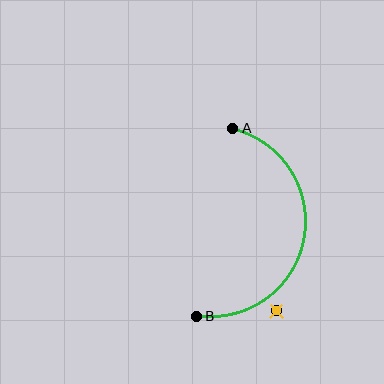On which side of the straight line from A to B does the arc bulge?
The arc bulges to the right of the straight line connecting A and B.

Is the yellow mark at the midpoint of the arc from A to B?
No — the yellow mark does not lie on the arc at all. It sits slightly outside the curve.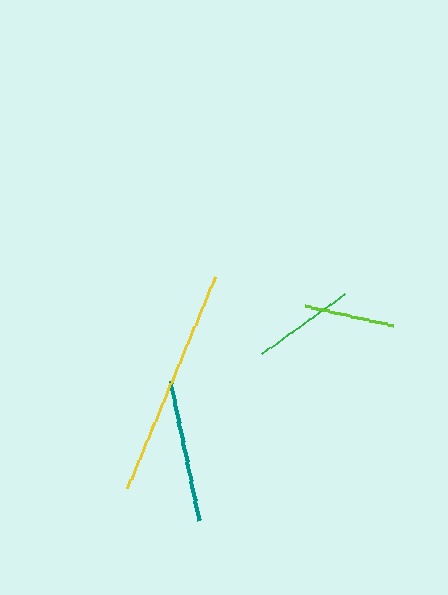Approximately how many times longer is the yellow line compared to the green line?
The yellow line is approximately 2.2 times the length of the green line.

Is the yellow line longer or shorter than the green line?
The yellow line is longer than the green line.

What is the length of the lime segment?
The lime segment is approximately 90 pixels long.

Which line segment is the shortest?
The lime line is the shortest at approximately 90 pixels.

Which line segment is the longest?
The yellow line is the longest at approximately 230 pixels.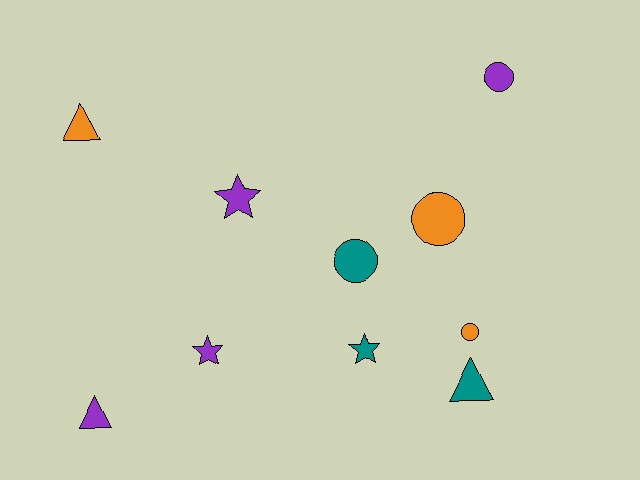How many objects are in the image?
There are 10 objects.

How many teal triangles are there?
There is 1 teal triangle.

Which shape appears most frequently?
Circle, with 4 objects.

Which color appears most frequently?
Purple, with 4 objects.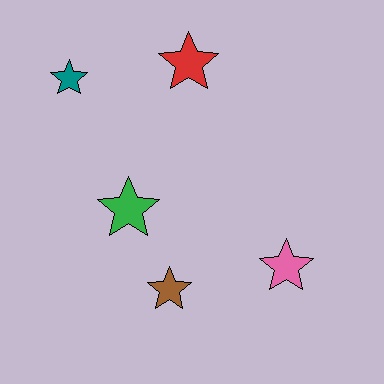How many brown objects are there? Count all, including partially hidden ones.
There is 1 brown object.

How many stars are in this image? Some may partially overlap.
There are 5 stars.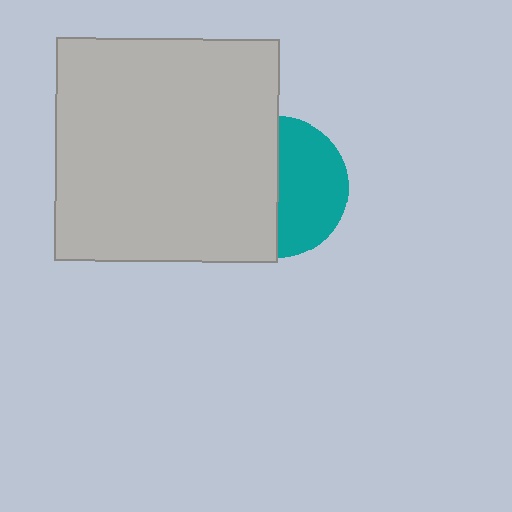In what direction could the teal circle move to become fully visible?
The teal circle could move right. That would shift it out from behind the light gray square entirely.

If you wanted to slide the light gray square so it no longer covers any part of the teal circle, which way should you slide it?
Slide it left — that is the most direct way to separate the two shapes.